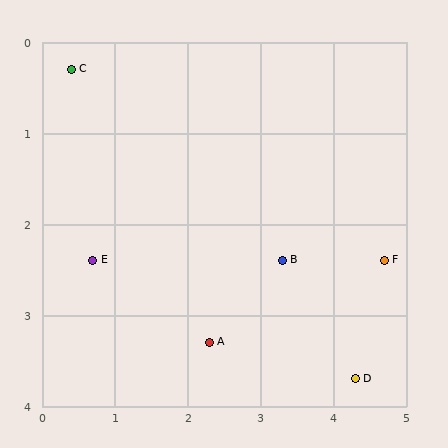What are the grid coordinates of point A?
Point A is at approximately (2.3, 3.3).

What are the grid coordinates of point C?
Point C is at approximately (0.4, 0.3).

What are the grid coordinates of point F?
Point F is at approximately (4.7, 2.4).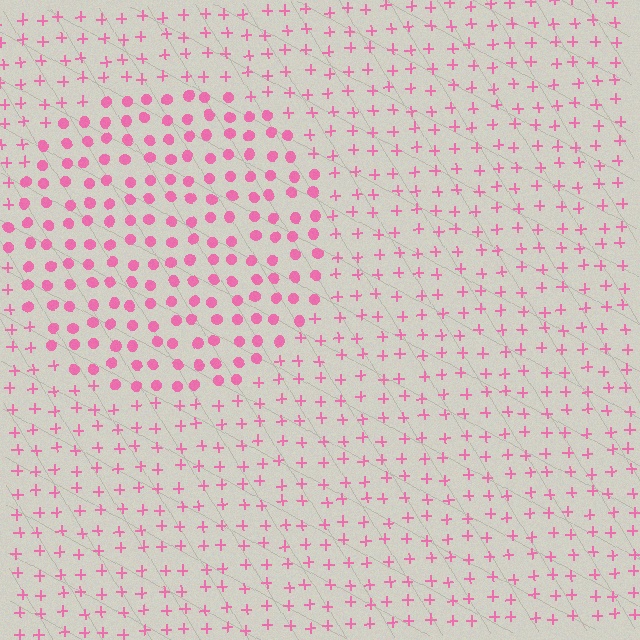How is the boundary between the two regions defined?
The boundary is defined by a change in element shape: circles inside vs. plus signs outside. All elements share the same color and spacing.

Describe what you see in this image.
The image is filled with small pink elements arranged in a uniform grid. A circle-shaped region contains circles, while the surrounding area contains plus signs. The boundary is defined purely by the change in element shape.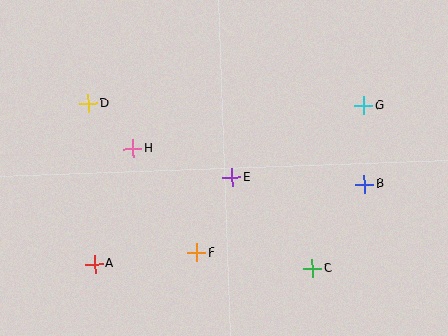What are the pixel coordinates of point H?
Point H is at (133, 148).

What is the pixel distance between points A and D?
The distance between A and D is 161 pixels.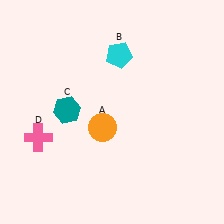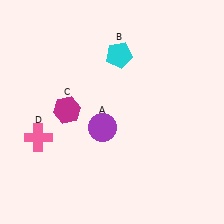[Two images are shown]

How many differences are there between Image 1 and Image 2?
There are 2 differences between the two images.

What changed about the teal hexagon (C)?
In Image 1, C is teal. In Image 2, it changed to magenta.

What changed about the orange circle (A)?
In Image 1, A is orange. In Image 2, it changed to purple.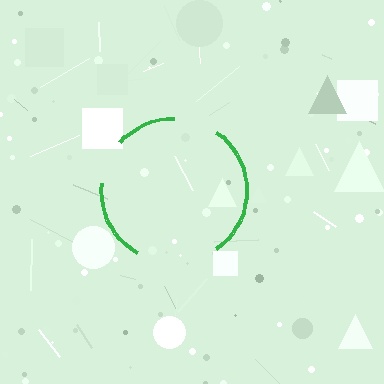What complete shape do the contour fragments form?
The contour fragments form a circle.